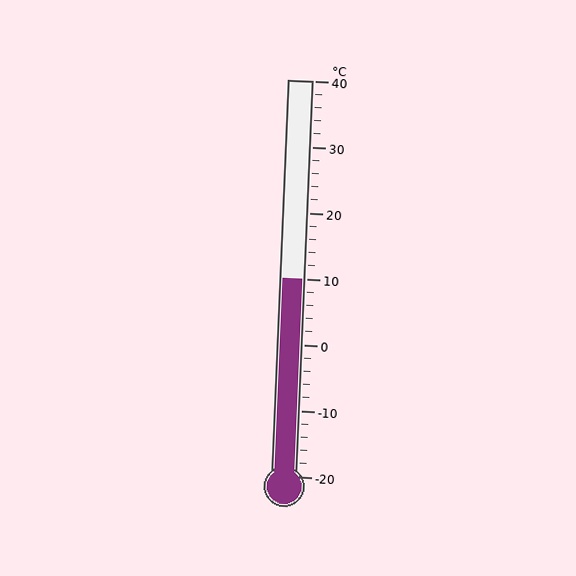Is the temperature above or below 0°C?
The temperature is above 0°C.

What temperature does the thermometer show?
The thermometer shows approximately 10°C.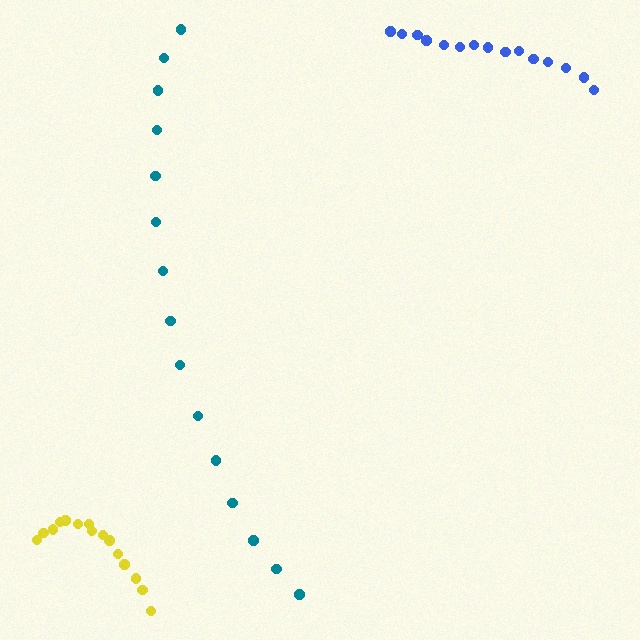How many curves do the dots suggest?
There are 3 distinct paths.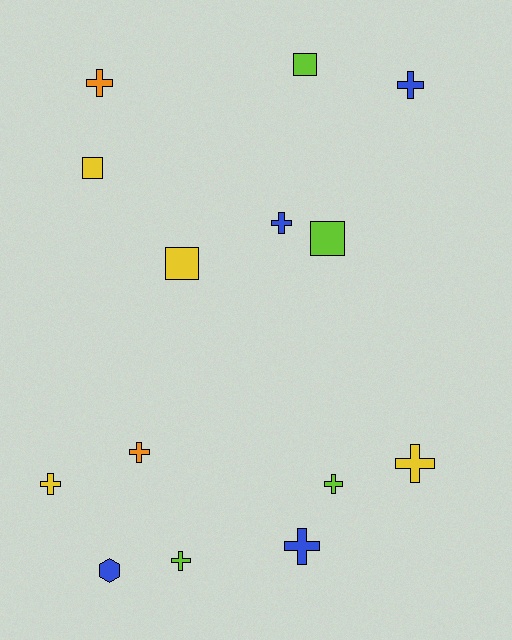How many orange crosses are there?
There are 2 orange crosses.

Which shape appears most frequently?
Cross, with 9 objects.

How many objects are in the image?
There are 14 objects.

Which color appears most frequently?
Lime, with 4 objects.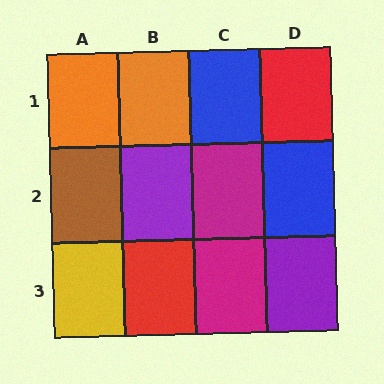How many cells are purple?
2 cells are purple.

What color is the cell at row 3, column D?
Purple.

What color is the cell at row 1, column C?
Blue.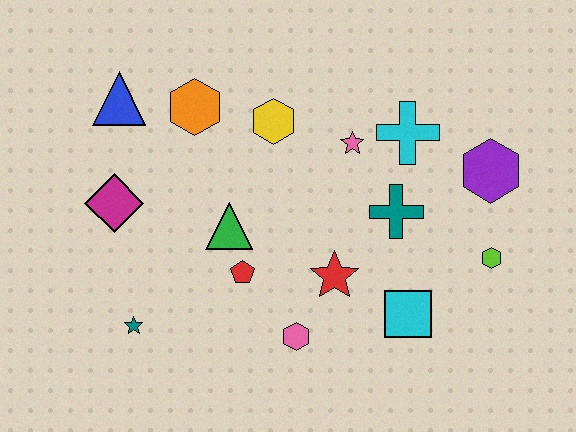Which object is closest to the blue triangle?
The orange hexagon is closest to the blue triangle.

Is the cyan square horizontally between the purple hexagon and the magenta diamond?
Yes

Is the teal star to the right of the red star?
No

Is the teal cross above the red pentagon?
Yes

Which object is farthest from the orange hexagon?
The lime hexagon is farthest from the orange hexagon.